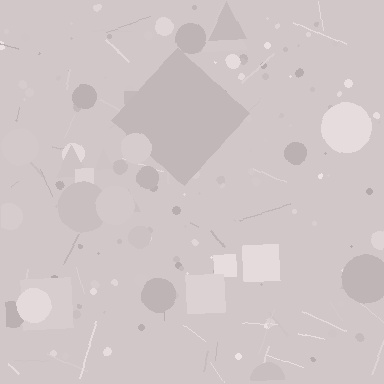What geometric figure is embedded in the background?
A diamond is embedded in the background.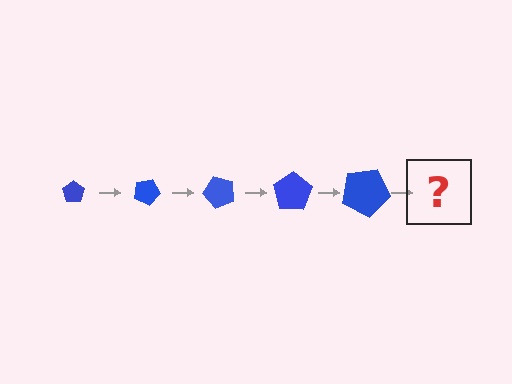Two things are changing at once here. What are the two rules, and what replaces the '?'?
The two rules are that the pentagon grows larger each step and it rotates 25 degrees each step. The '?' should be a pentagon, larger than the previous one and rotated 125 degrees from the start.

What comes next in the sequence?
The next element should be a pentagon, larger than the previous one and rotated 125 degrees from the start.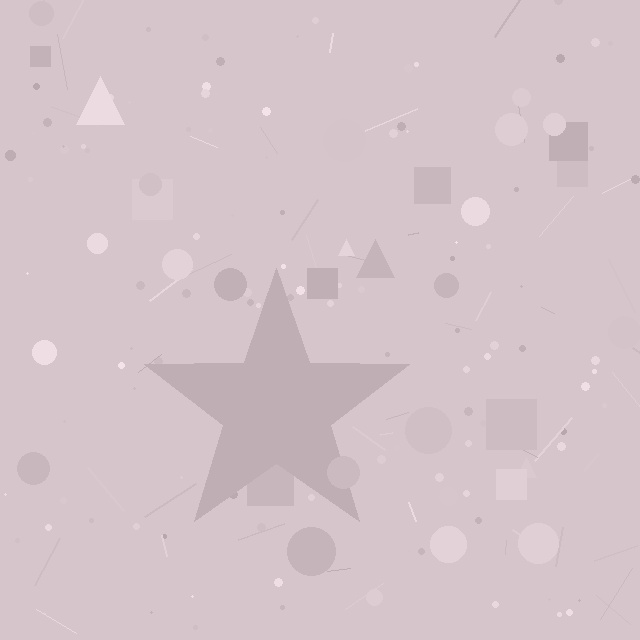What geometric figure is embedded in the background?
A star is embedded in the background.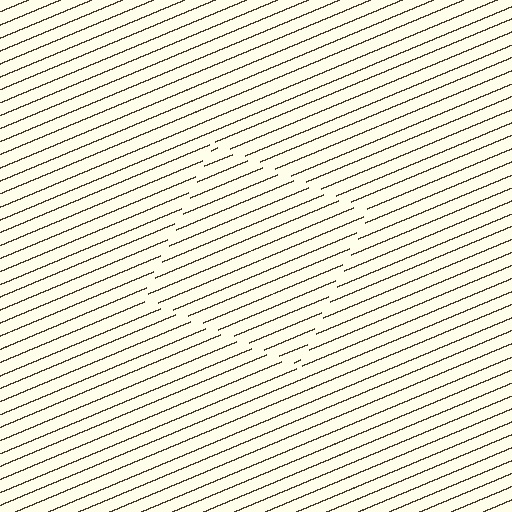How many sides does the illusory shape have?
4 sides — the line-ends trace a square.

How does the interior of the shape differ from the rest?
The interior of the shape contains the same grating, shifted by half a period — the contour is defined by the phase discontinuity where line-ends from the inner and outer gratings abut.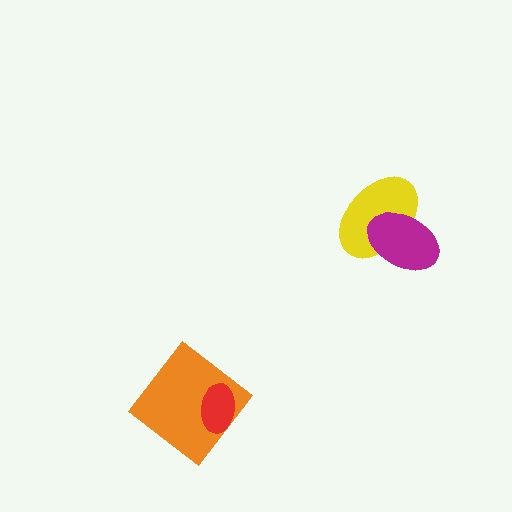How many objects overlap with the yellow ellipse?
1 object overlaps with the yellow ellipse.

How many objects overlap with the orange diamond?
1 object overlaps with the orange diamond.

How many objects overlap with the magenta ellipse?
1 object overlaps with the magenta ellipse.